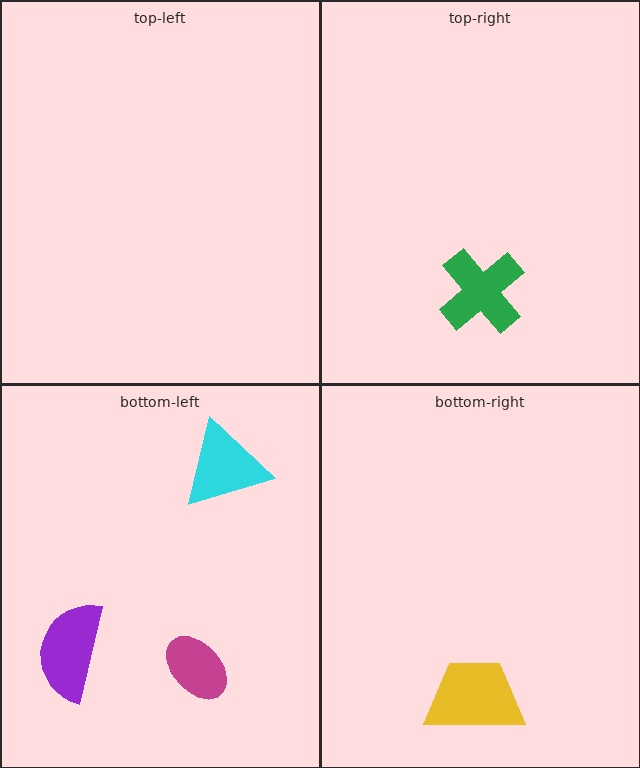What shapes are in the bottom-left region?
The purple semicircle, the magenta ellipse, the cyan triangle.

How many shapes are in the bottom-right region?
1.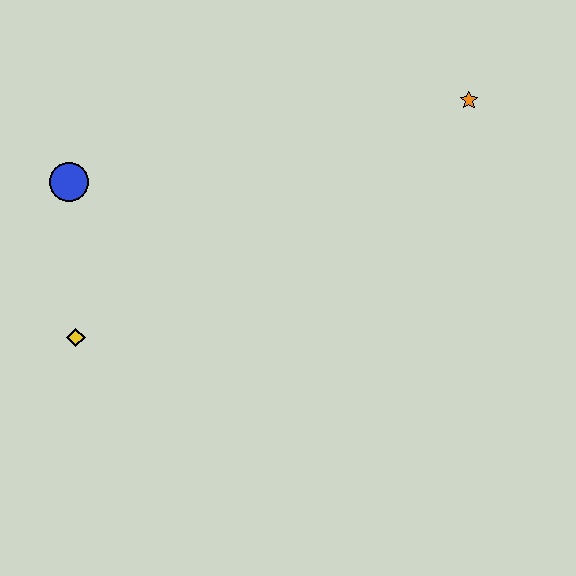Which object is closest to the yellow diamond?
The blue circle is closest to the yellow diamond.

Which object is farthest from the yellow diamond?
The orange star is farthest from the yellow diamond.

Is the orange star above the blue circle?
Yes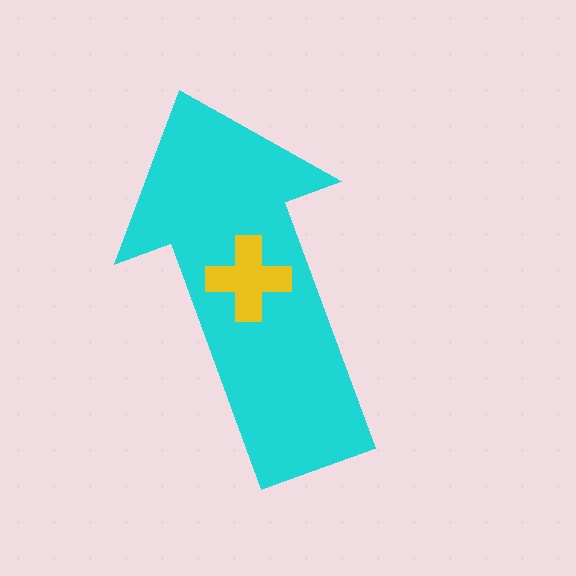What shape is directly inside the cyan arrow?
The yellow cross.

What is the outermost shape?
The cyan arrow.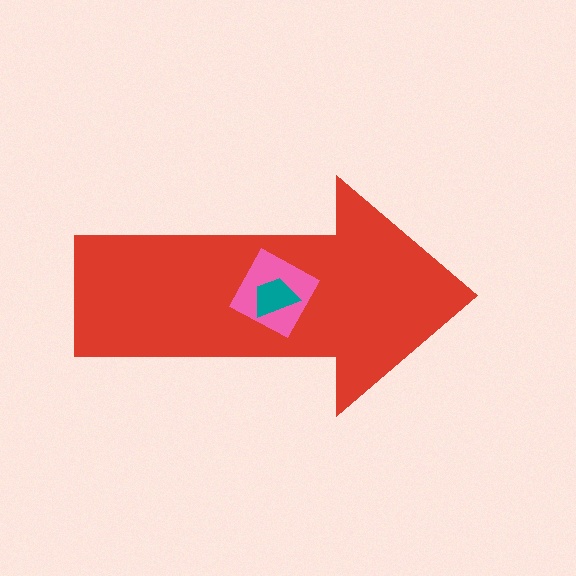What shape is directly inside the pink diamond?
The teal trapezoid.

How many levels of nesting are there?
3.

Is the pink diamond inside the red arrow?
Yes.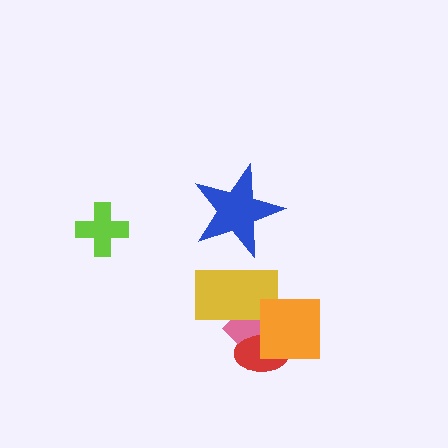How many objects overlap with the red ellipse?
2 objects overlap with the red ellipse.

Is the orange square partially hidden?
No, no other shape covers it.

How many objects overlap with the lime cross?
0 objects overlap with the lime cross.